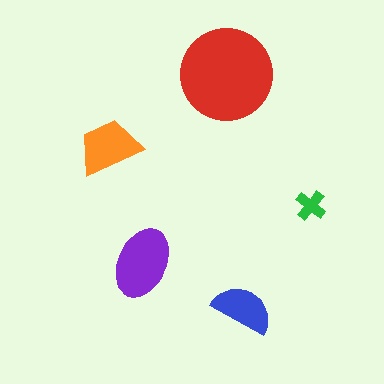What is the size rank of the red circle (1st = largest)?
1st.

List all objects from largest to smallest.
The red circle, the purple ellipse, the orange trapezoid, the blue semicircle, the green cross.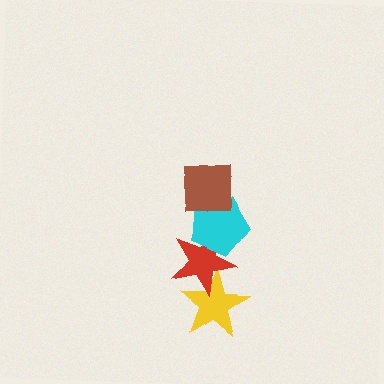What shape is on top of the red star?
The cyan pentagon is on top of the red star.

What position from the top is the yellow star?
The yellow star is 4th from the top.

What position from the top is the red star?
The red star is 3rd from the top.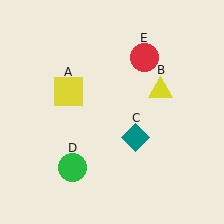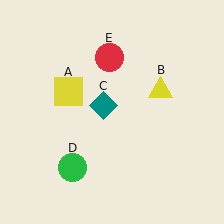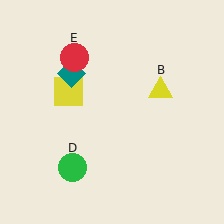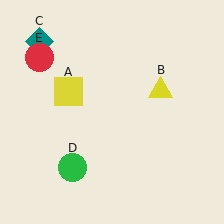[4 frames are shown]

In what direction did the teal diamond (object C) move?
The teal diamond (object C) moved up and to the left.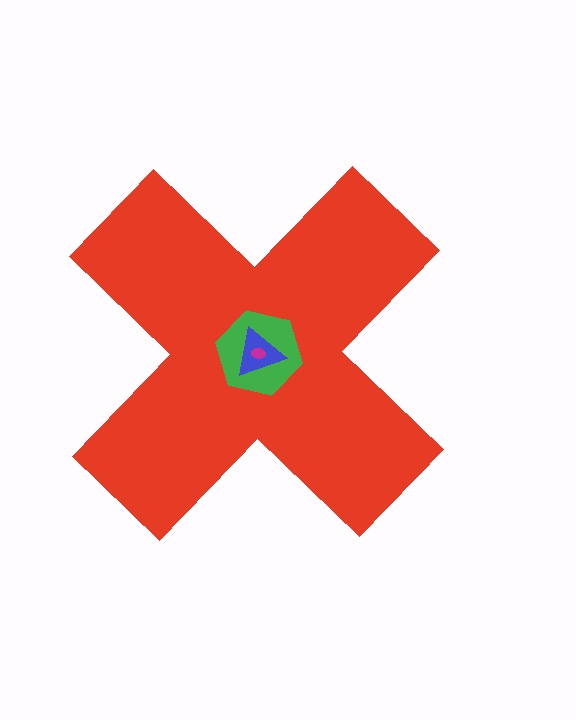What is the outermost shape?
The red cross.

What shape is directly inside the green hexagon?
The blue triangle.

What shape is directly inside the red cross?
The green hexagon.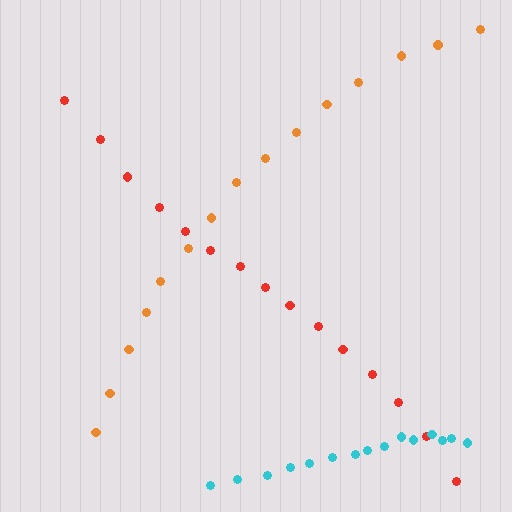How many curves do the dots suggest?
There are 3 distinct paths.